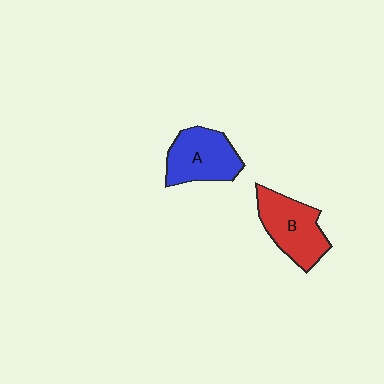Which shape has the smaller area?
Shape A (blue).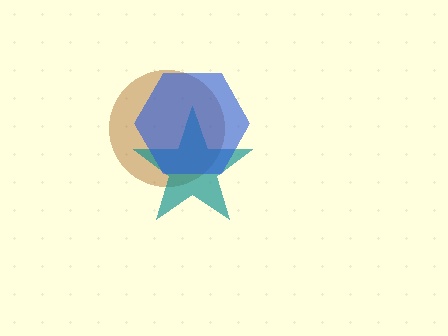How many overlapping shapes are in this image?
There are 3 overlapping shapes in the image.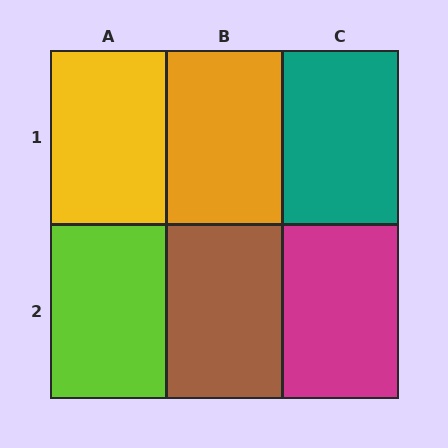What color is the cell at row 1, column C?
Teal.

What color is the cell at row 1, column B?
Orange.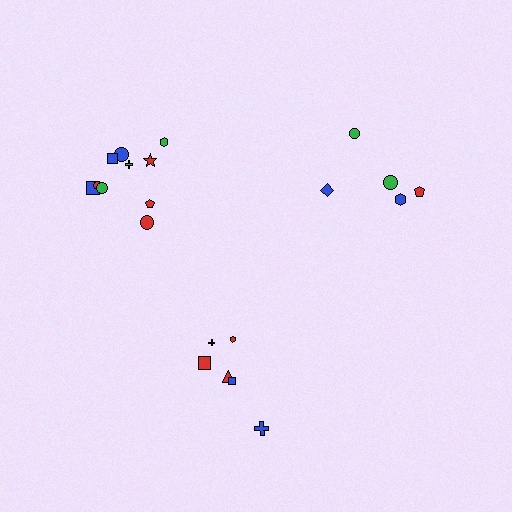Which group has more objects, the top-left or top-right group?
The top-left group.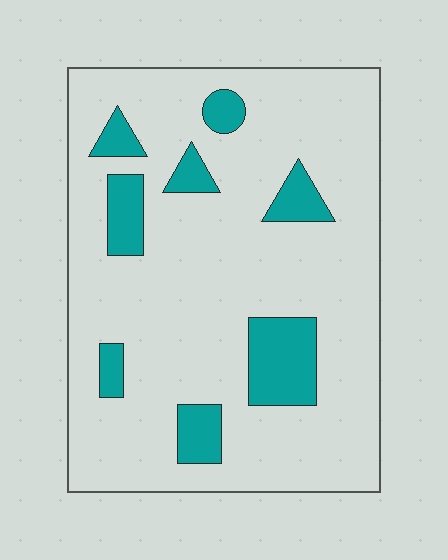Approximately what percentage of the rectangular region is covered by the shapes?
Approximately 15%.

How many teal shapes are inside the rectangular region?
8.